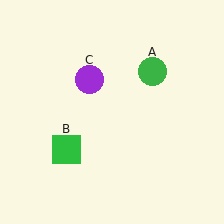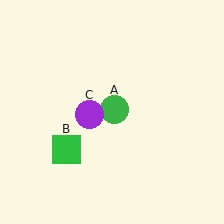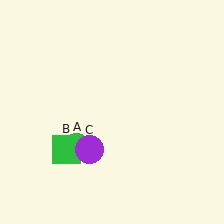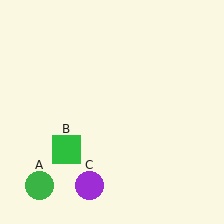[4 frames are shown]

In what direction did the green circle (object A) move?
The green circle (object A) moved down and to the left.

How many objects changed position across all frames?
2 objects changed position: green circle (object A), purple circle (object C).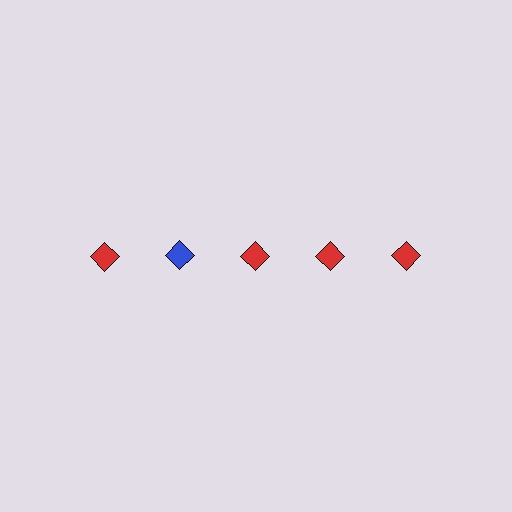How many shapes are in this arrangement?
There are 5 shapes arranged in a grid pattern.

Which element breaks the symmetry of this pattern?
The blue diamond in the top row, second from left column breaks the symmetry. All other shapes are red diamonds.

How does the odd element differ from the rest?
It has a different color: blue instead of red.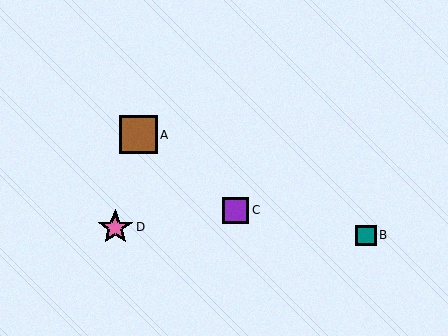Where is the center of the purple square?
The center of the purple square is at (236, 210).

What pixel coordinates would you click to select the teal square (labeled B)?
Click at (366, 235) to select the teal square B.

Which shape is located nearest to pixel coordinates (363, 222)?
The teal square (labeled B) at (366, 235) is nearest to that location.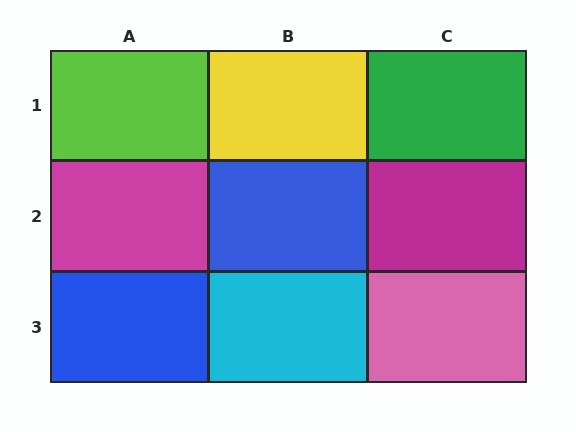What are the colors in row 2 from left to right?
Magenta, blue, magenta.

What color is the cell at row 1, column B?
Yellow.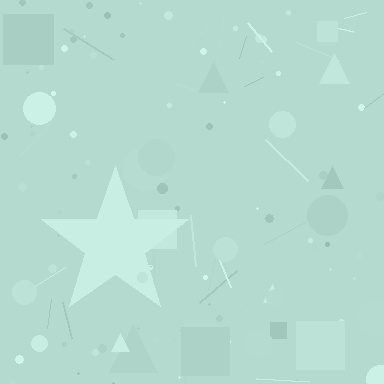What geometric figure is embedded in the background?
A star is embedded in the background.